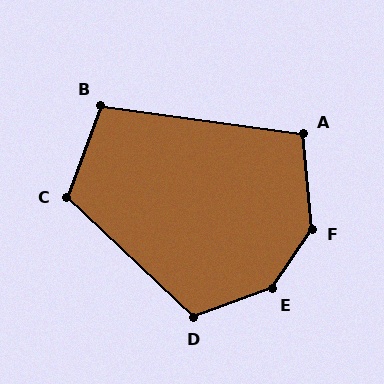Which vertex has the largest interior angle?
E, at approximately 144 degrees.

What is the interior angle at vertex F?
Approximately 141 degrees (obtuse).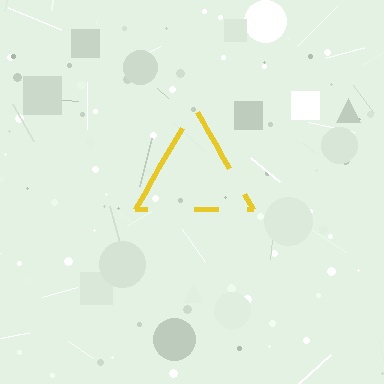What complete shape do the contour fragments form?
The contour fragments form a triangle.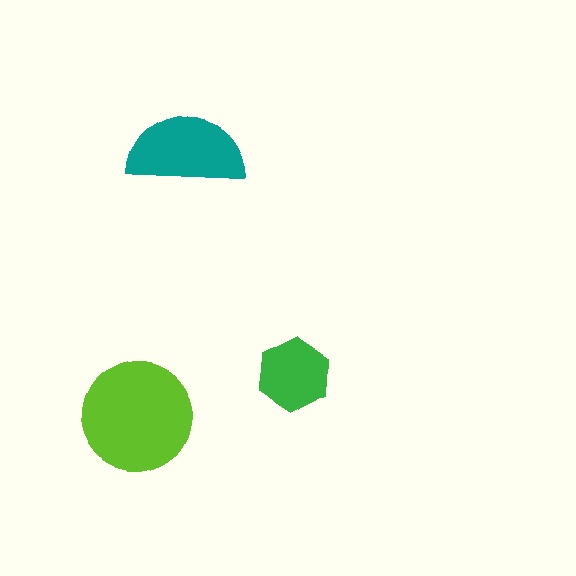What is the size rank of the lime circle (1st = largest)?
1st.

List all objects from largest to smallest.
The lime circle, the teal semicircle, the green hexagon.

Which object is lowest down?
The lime circle is bottommost.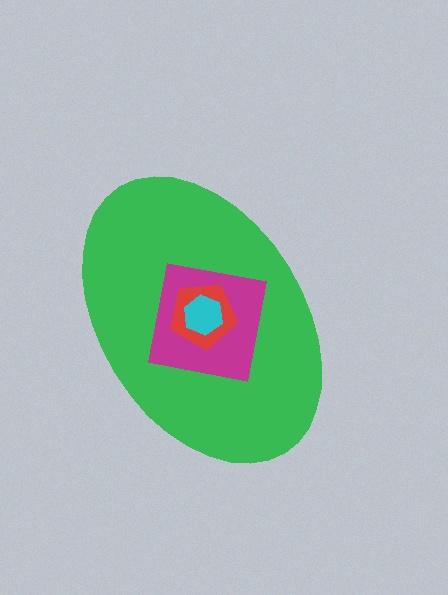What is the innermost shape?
The cyan hexagon.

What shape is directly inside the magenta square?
The red pentagon.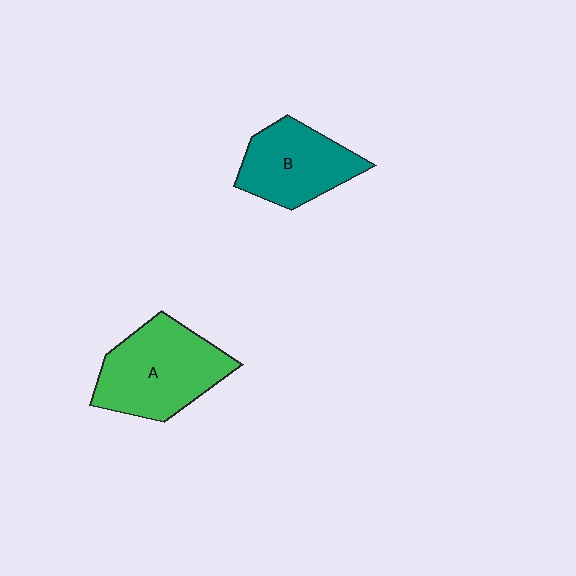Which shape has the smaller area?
Shape B (teal).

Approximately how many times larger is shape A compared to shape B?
Approximately 1.3 times.